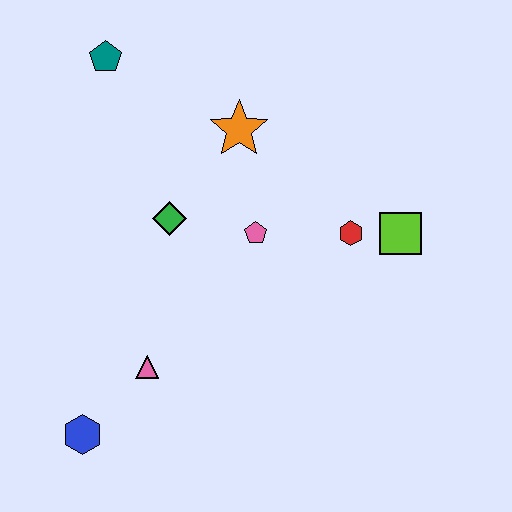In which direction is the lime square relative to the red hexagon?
The lime square is to the right of the red hexagon.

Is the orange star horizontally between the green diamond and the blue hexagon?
No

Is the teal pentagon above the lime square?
Yes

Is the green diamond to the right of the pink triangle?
Yes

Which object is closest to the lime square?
The red hexagon is closest to the lime square.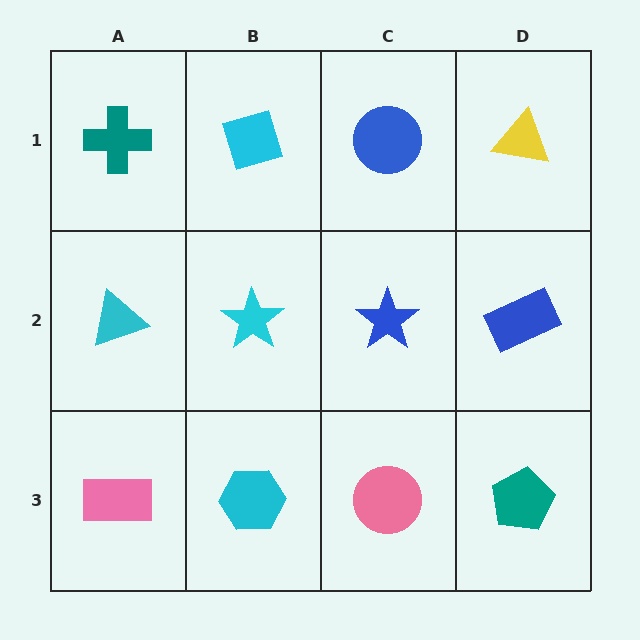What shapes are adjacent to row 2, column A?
A teal cross (row 1, column A), a pink rectangle (row 3, column A), a cyan star (row 2, column B).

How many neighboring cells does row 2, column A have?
3.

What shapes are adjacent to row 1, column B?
A cyan star (row 2, column B), a teal cross (row 1, column A), a blue circle (row 1, column C).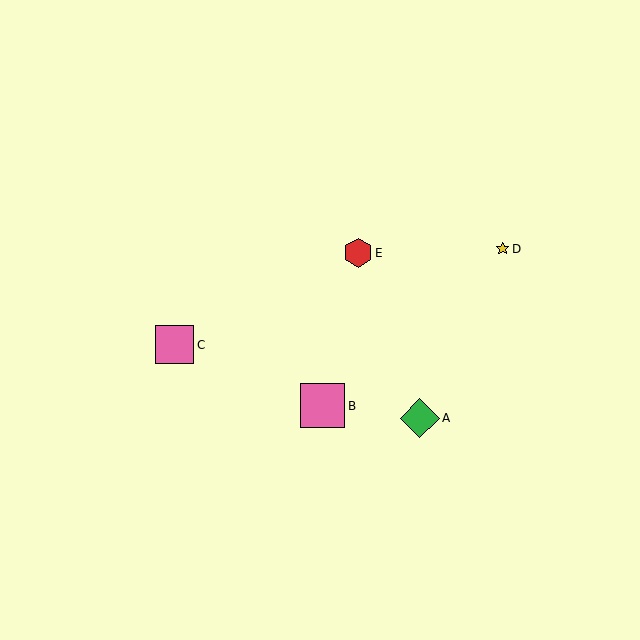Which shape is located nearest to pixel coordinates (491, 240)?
The yellow star (labeled D) at (503, 249) is nearest to that location.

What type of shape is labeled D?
Shape D is a yellow star.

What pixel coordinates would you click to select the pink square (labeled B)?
Click at (323, 406) to select the pink square B.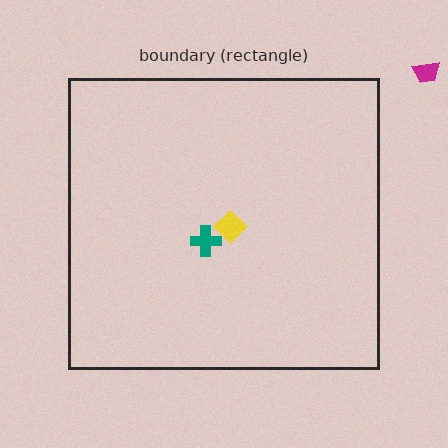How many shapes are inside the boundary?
2 inside, 1 outside.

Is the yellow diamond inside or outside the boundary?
Inside.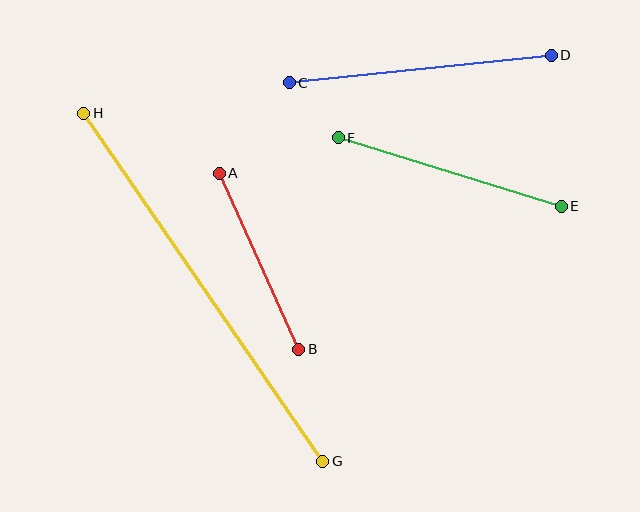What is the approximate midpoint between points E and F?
The midpoint is at approximately (450, 172) pixels.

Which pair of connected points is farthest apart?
Points G and H are farthest apart.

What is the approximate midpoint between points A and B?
The midpoint is at approximately (259, 261) pixels.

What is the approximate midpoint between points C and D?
The midpoint is at approximately (420, 69) pixels.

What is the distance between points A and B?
The distance is approximately 193 pixels.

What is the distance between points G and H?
The distance is approximately 422 pixels.